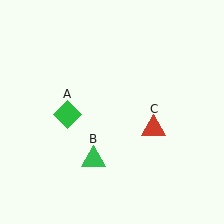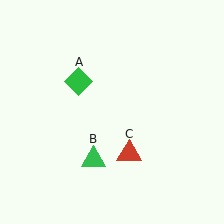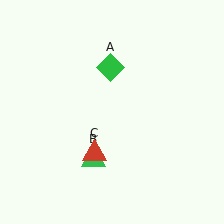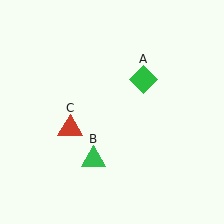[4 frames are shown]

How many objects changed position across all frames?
2 objects changed position: green diamond (object A), red triangle (object C).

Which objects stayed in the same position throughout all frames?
Green triangle (object B) remained stationary.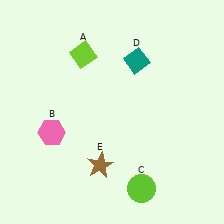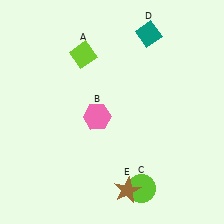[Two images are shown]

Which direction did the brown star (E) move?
The brown star (E) moved right.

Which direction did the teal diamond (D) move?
The teal diamond (D) moved up.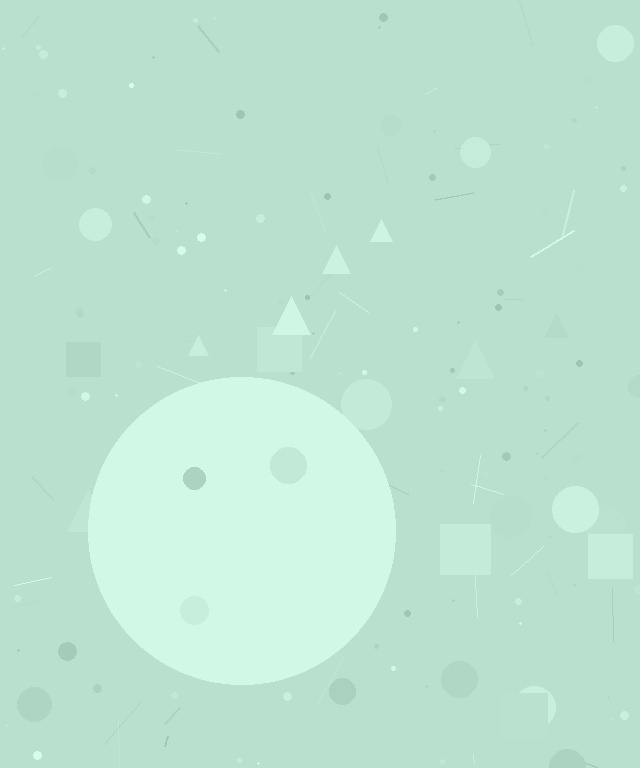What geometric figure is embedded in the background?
A circle is embedded in the background.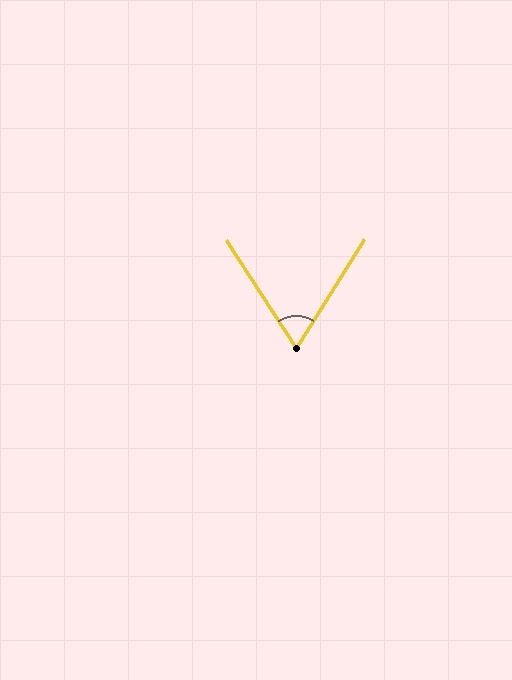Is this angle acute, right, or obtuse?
It is acute.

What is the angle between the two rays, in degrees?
Approximately 65 degrees.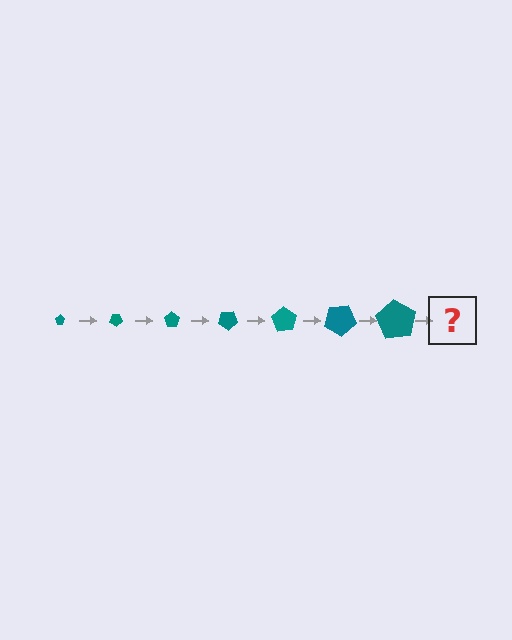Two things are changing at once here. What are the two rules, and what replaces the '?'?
The two rules are that the pentagon grows larger each step and it rotates 35 degrees each step. The '?' should be a pentagon, larger than the previous one and rotated 245 degrees from the start.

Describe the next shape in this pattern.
It should be a pentagon, larger than the previous one and rotated 245 degrees from the start.